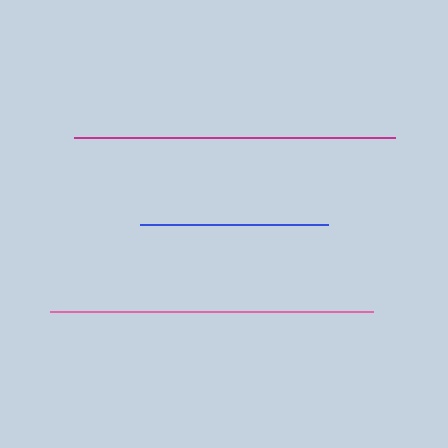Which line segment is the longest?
The pink line is the longest at approximately 323 pixels.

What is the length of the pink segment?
The pink segment is approximately 323 pixels long.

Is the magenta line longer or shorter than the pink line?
The pink line is longer than the magenta line.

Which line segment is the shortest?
The blue line is the shortest at approximately 188 pixels.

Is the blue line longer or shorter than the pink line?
The pink line is longer than the blue line.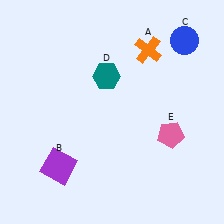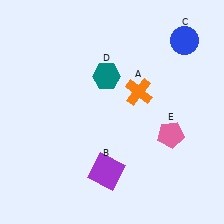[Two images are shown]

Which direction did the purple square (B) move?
The purple square (B) moved right.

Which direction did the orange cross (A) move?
The orange cross (A) moved down.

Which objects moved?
The objects that moved are: the orange cross (A), the purple square (B).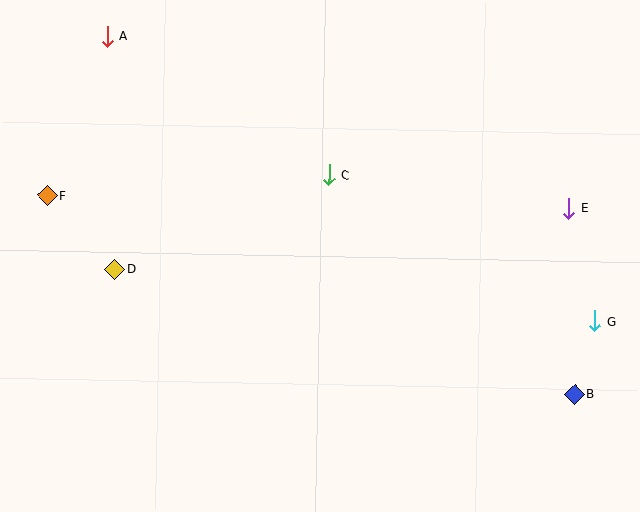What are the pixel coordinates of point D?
Point D is at (115, 269).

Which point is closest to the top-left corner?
Point A is closest to the top-left corner.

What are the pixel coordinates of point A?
Point A is at (108, 36).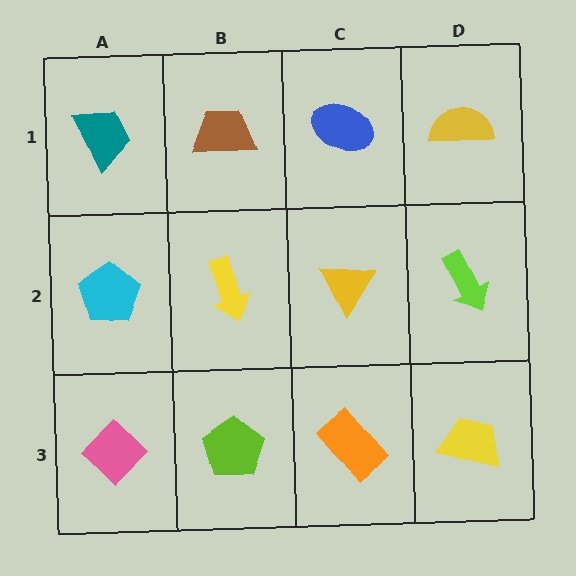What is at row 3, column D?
A yellow trapezoid.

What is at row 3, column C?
An orange rectangle.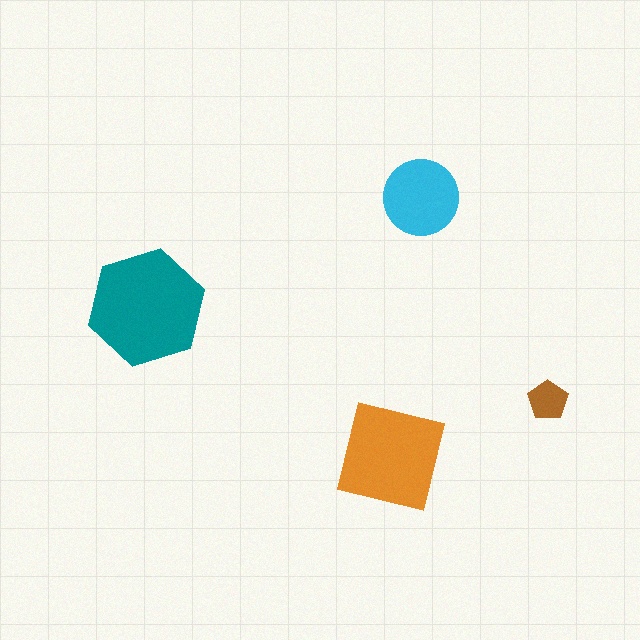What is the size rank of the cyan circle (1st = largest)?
3rd.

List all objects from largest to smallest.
The teal hexagon, the orange square, the cyan circle, the brown pentagon.